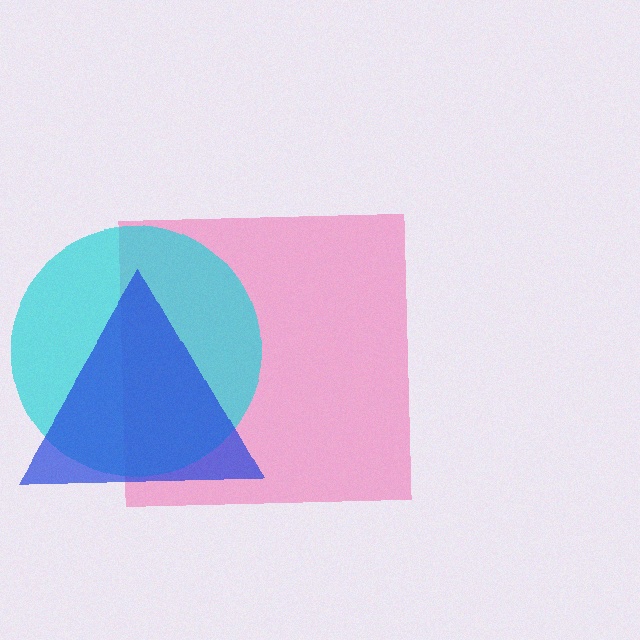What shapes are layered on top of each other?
The layered shapes are: a pink square, a cyan circle, a blue triangle.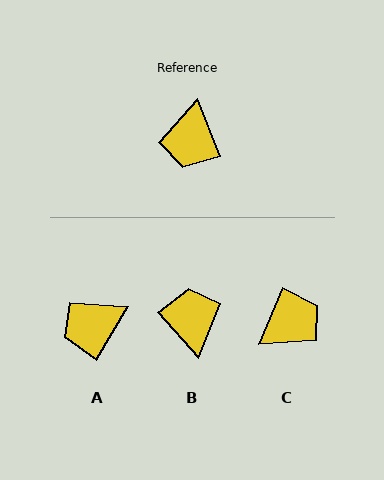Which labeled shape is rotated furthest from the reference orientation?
B, about 160 degrees away.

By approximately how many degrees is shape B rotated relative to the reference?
Approximately 160 degrees clockwise.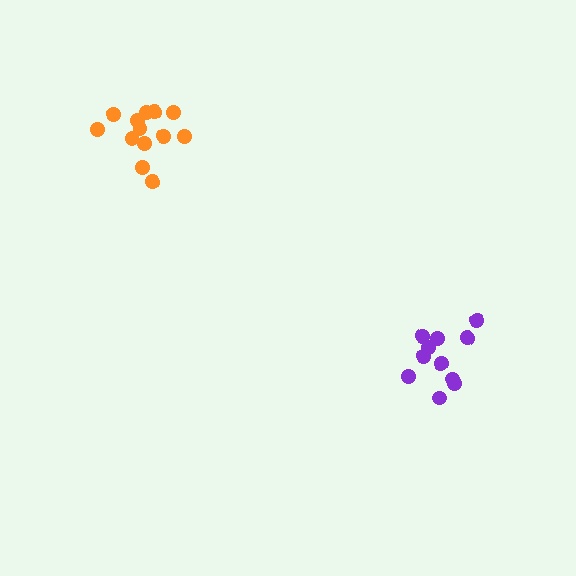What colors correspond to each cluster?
The clusters are colored: purple, orange.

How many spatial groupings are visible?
There are 2 spatial groupings.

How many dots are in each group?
Group 1: 11 dots, Group 2: 13 dots (24 total).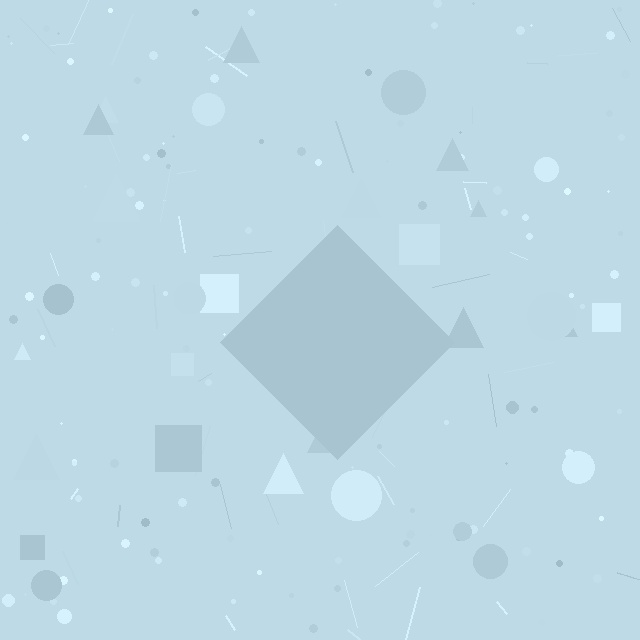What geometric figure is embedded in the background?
A diamond is embedded in the background.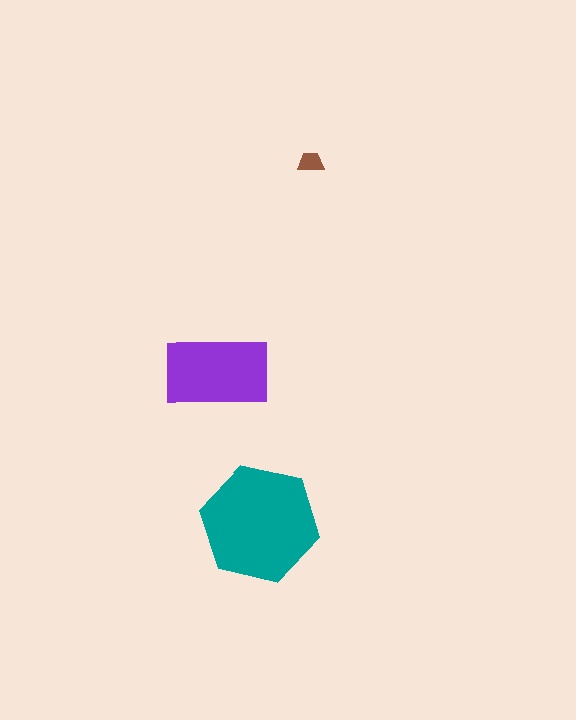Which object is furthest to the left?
The purple rectangle is leftmost.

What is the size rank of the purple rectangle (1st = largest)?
2nd.